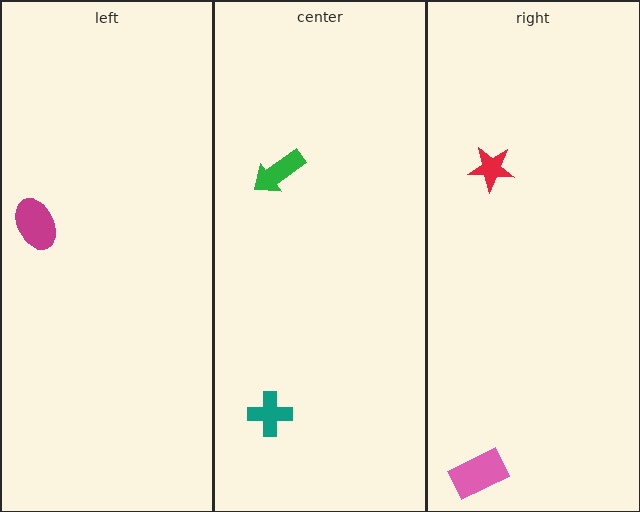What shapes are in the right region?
The pink rectangle, the red star.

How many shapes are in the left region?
1.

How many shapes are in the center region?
2.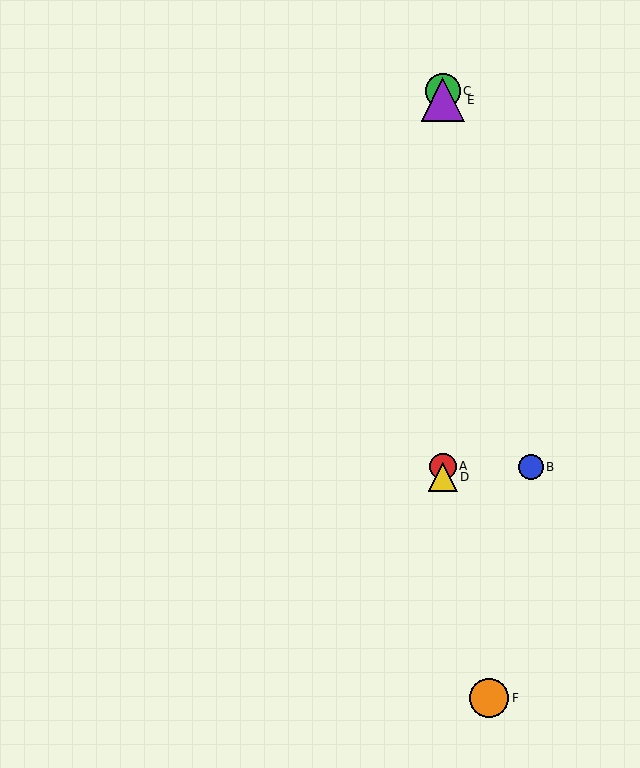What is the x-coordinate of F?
Object F is at x≈489.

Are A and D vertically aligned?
Yes, both are at x≈443.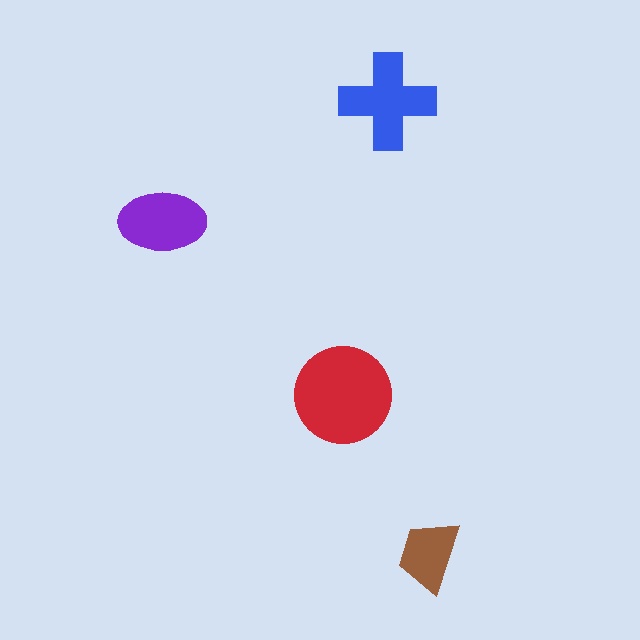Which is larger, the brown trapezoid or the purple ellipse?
The purple ellipse.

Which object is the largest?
The red circle.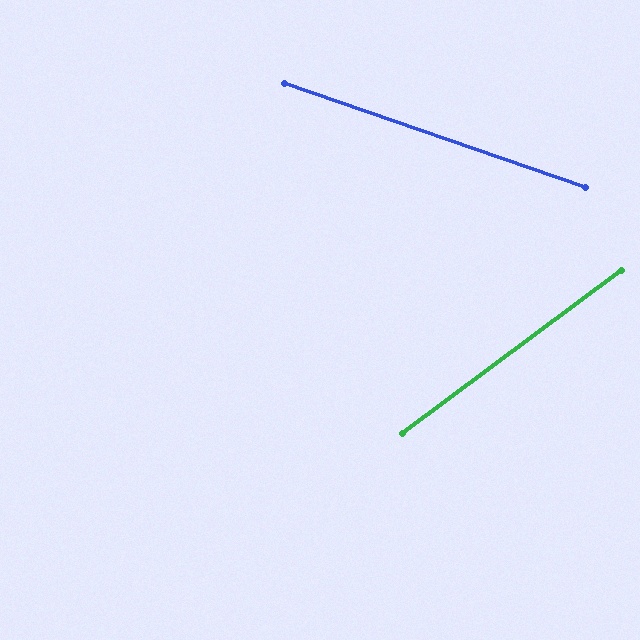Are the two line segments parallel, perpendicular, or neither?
Neither parallel nor perpendicular — they differ by about 56°.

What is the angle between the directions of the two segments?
Approximately 56 degrees.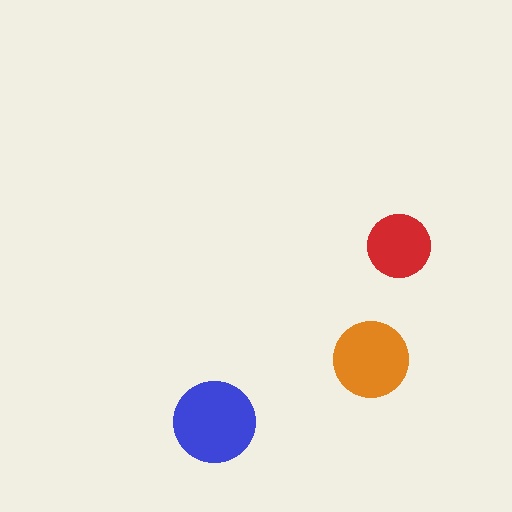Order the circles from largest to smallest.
the blue one, the orange one, the red one.